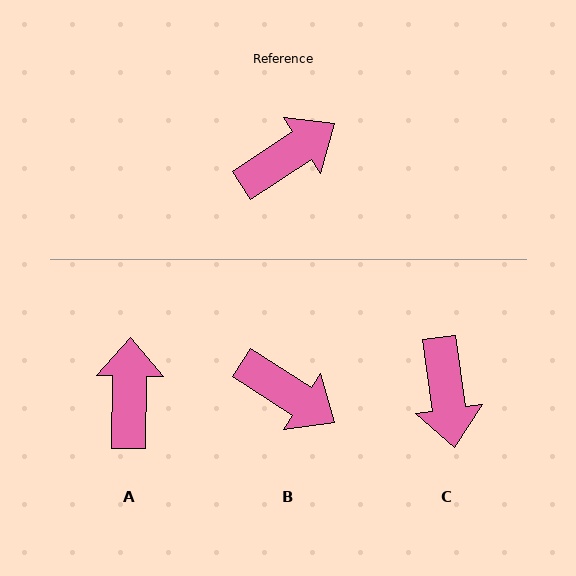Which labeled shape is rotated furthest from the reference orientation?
C, about 116 degrees away.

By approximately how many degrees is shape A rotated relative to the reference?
Approximately 55 degrees counter-clockwise.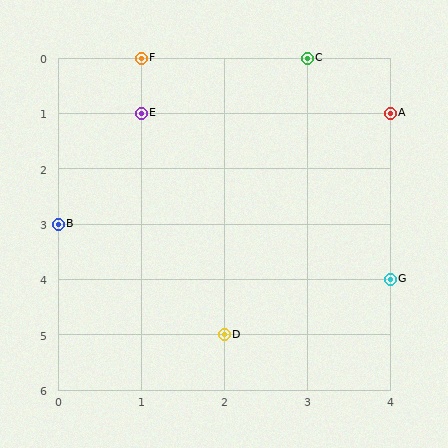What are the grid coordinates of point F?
Point F is at grid coordinates (1, 0).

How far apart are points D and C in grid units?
Points D and C are 1 column and 5 rows apart (about 5.1 grid units diagonally).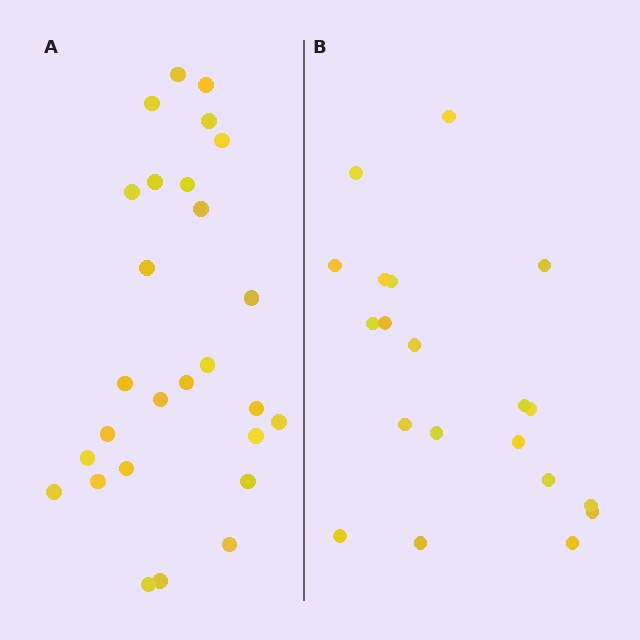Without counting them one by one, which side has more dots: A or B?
Region A (the left region) has more dots.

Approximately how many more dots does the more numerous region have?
Region A has roughly 8 or so more dots than region B.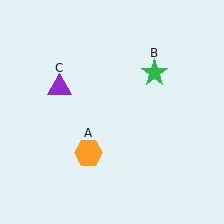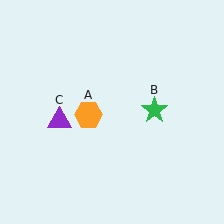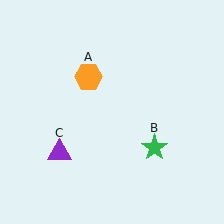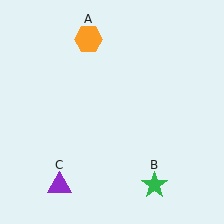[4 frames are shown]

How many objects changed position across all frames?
3 objects changed position: orange hexagon (object A), green star (object B), purple triangle (object C).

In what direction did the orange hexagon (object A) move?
The orange hexagon (object A) moved up.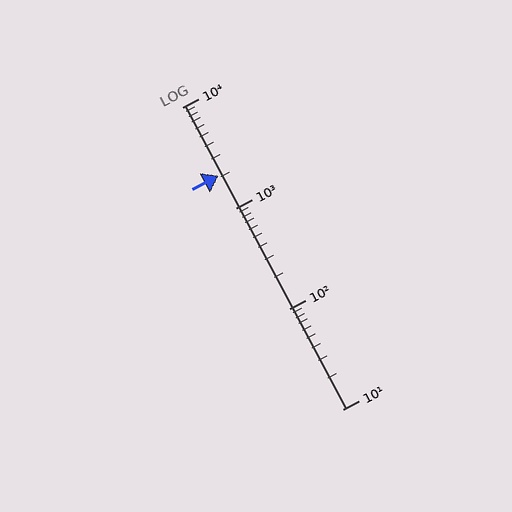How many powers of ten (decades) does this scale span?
The scale spans 3 decades, from 10 to 10000.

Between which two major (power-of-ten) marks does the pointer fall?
The pointer is between 1000 and 10000.